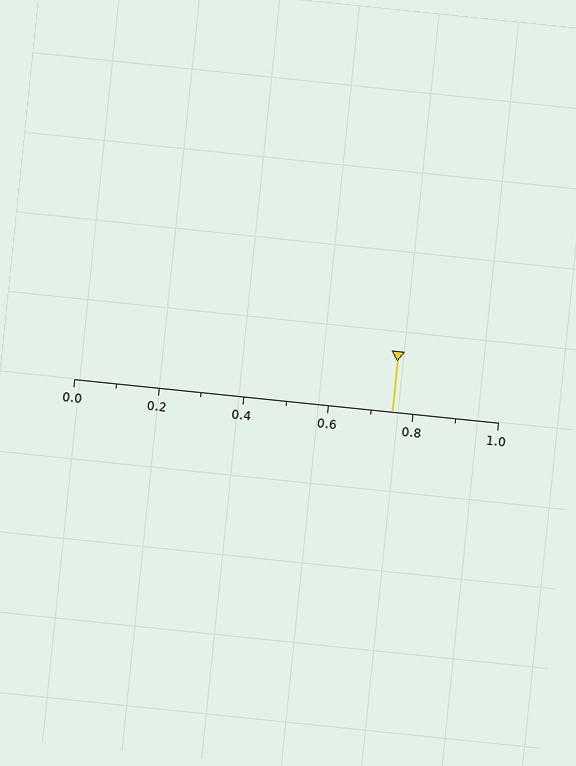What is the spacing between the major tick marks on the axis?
The major ticks are spaced 0.2 apart.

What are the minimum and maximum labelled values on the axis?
The axis runs from 0.0 to 1.0.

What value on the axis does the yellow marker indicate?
The marker indicates approximately 0.75.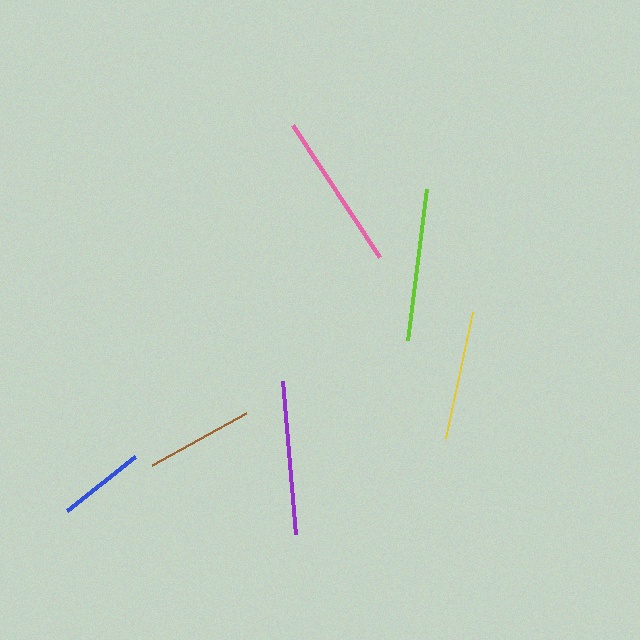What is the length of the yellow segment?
The yellow segment is approximately 129 pixels long.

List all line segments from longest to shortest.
From longest to shortest: pink, purple, lime, yellow, brown, blue.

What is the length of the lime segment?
The lime segment is approximately 152 pixels long.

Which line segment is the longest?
The pink line is the longest at approximately 158 pixels.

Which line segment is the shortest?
The blue line is the shortest at approximately 87 pixels.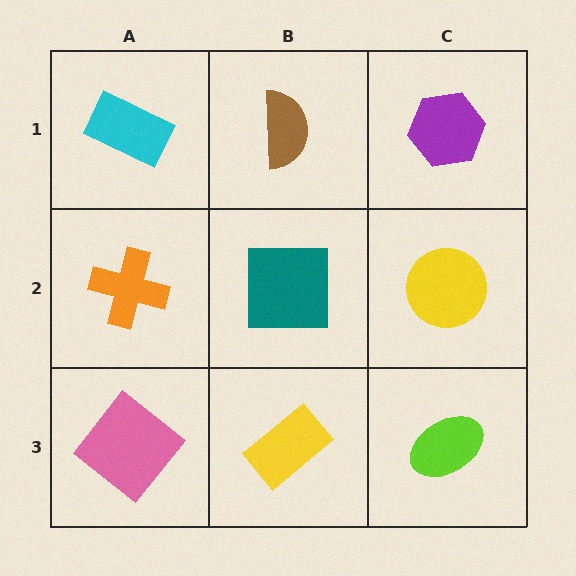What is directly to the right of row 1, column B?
A purple hexagon.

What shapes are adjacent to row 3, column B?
A teal square (row 2, column B), a pink diamond (row 3, column A), a lime ellipse (row 3, column C).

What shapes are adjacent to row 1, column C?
A yellow circle (row 2, column C), a brown semicircle (row 1, column B).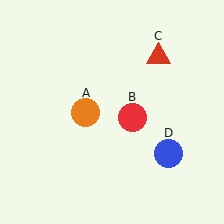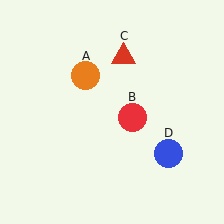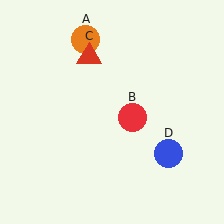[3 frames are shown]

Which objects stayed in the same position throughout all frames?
Red circle (object B) and blue circle (object D) remained stationary.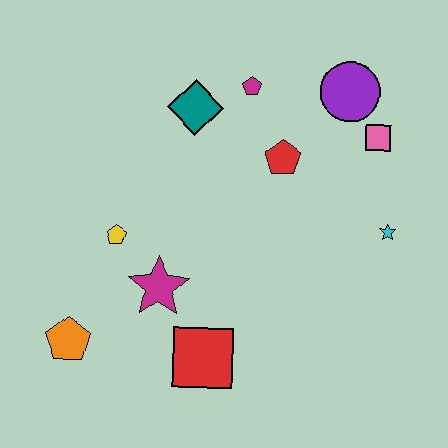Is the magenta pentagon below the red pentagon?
No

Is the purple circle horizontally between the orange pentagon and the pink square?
Yes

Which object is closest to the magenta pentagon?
The teal diamond is closest to the magenta pentagon.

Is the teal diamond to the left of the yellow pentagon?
No